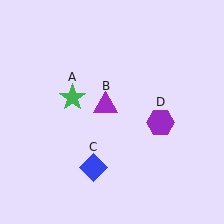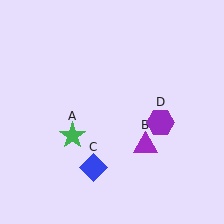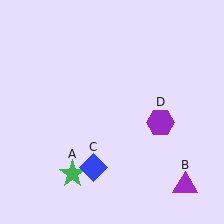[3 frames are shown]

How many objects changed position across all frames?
2 objects changed position: green star (object A), purple triangle (object B).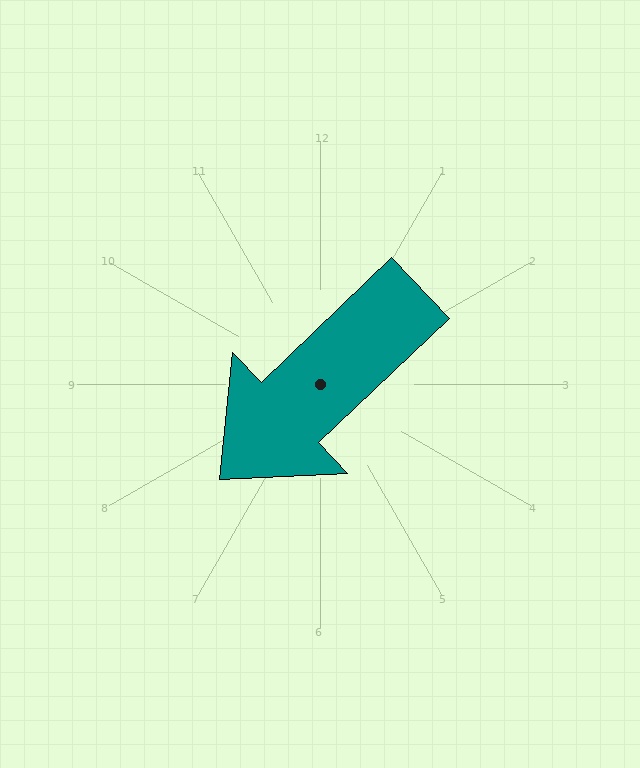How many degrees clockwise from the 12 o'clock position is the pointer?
Approximately 226 degrees.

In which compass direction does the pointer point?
Southwest.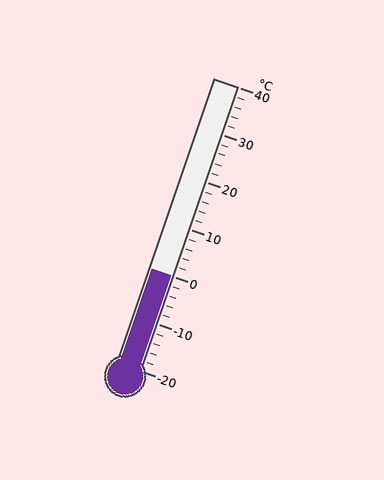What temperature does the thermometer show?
The thermometer shows approximately 0°C.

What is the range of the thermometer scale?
The thermometer scale ranges from -20°C to 40°C.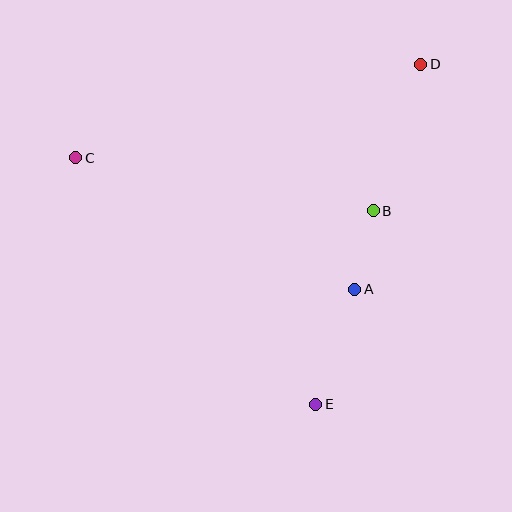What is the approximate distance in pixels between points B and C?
The distance between B and C is approximately 302 pixels.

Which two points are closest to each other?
Points A and B are closest to each other.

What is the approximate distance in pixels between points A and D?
The distance between A and D is approximately 234 pixels.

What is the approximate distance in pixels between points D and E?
The distance between D and E is approximately 356 pixels.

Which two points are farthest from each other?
Points C and D are farthest from each other.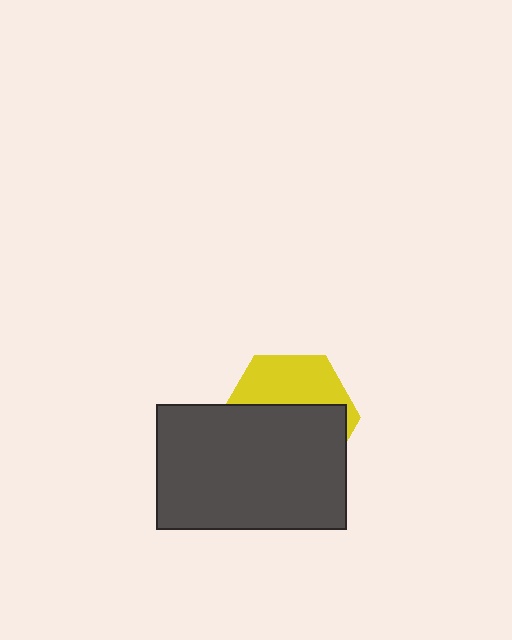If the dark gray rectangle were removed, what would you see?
You would see the complete yellow hexagon.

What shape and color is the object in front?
The object in front is a dark gray rectangle.